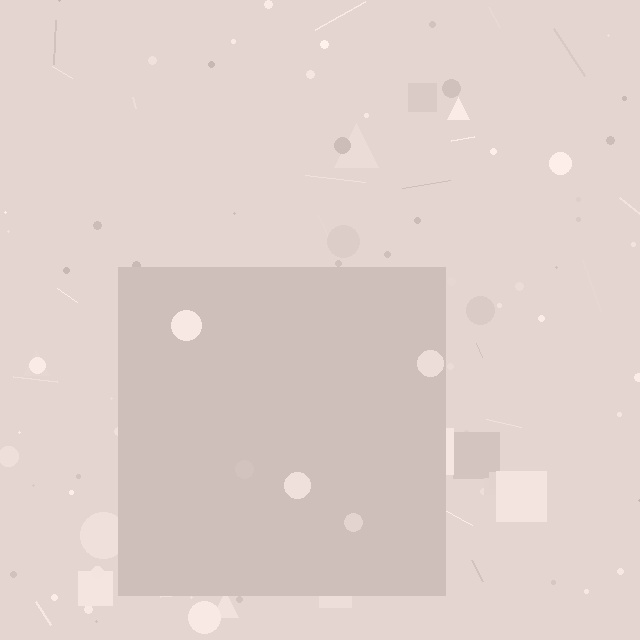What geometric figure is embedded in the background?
A square is embedded in the background.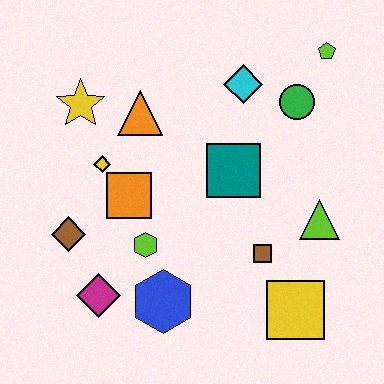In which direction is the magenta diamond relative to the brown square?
The magenta diamond is to the left of the brown square.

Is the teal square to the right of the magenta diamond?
Yes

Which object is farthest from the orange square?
The lime pentagon is farthest from the orange square.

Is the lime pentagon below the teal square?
No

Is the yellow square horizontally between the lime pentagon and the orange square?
Yes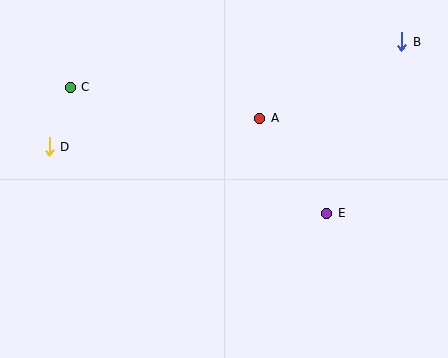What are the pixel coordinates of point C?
Point C is at (70, 87).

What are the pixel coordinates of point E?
Point E is at (327, 213).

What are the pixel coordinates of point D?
Point D is at (49, 147).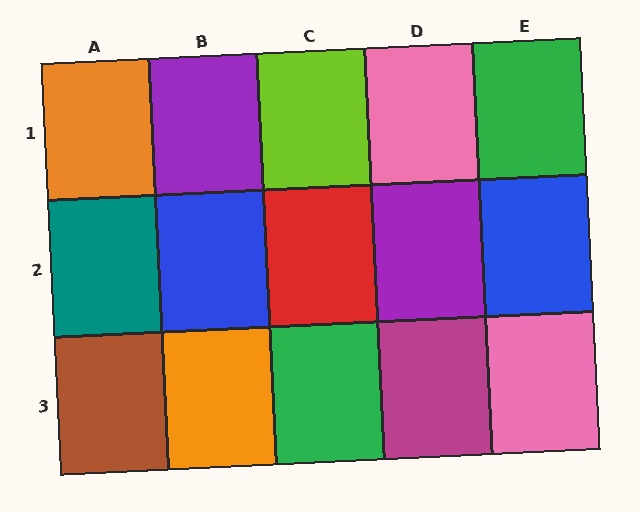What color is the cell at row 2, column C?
Red.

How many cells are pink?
2 cells are pink.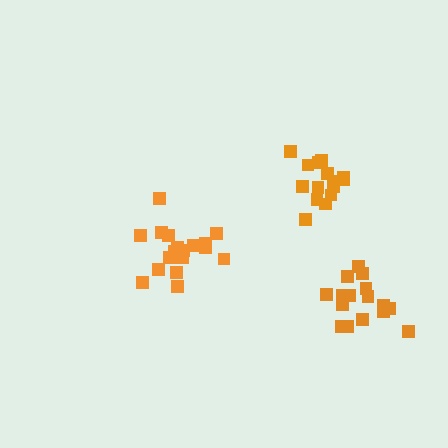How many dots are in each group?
Group 1: 15 dots, Group 2: 18 dots, Group 3: 16 dots (49 total).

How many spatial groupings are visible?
There are 3 spatial groupings.